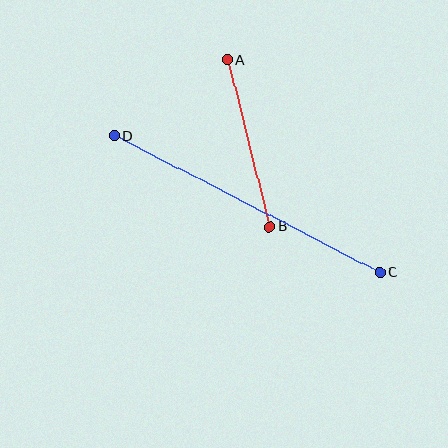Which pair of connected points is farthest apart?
Points C and D are farthest apart.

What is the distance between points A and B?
The distance is approximately 172 pixels.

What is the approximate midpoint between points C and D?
The midpoint is at approximately (247, 204) pixels.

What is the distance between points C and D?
The distance is approximately 299 pixels.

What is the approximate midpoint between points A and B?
The midpoint is at approximately (249, 143) pixels.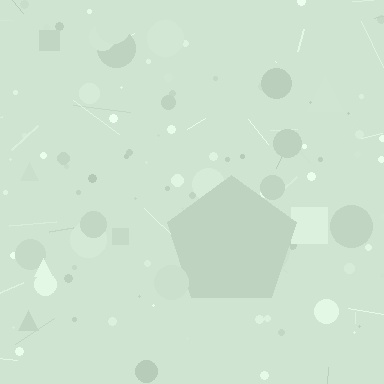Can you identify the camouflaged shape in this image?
The camouflaged shape is a pentagon.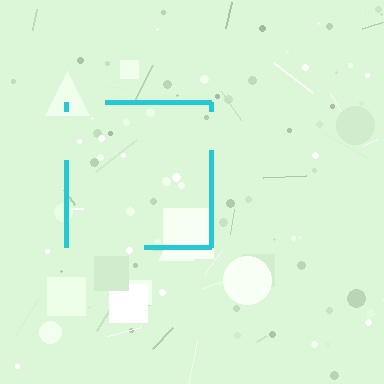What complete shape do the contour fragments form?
The contour fragments form a square.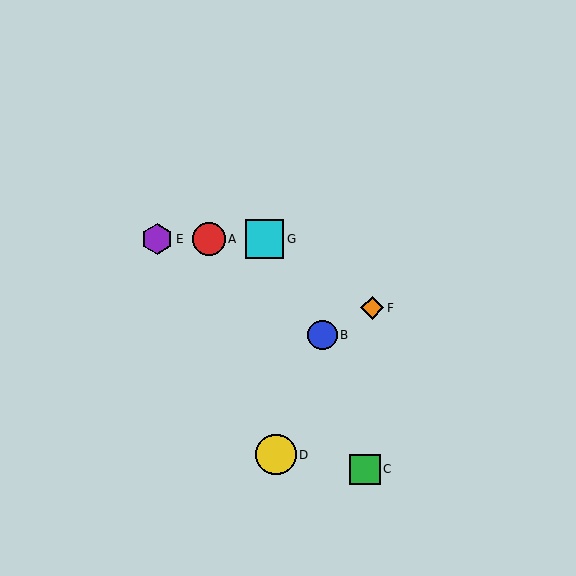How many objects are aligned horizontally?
3 objects (A, E, G) are aligned horizontally.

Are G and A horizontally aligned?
Yes, both are at y≈239.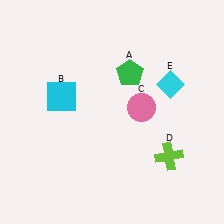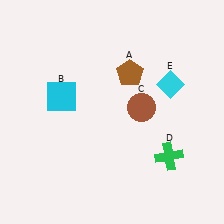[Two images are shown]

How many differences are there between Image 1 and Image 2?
There are 3 differences between the two images.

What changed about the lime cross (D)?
In Image 1, D is lime. In Image 2, it changed to green.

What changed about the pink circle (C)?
In Image 1, C is pink. In Image 2, it changed to brown.